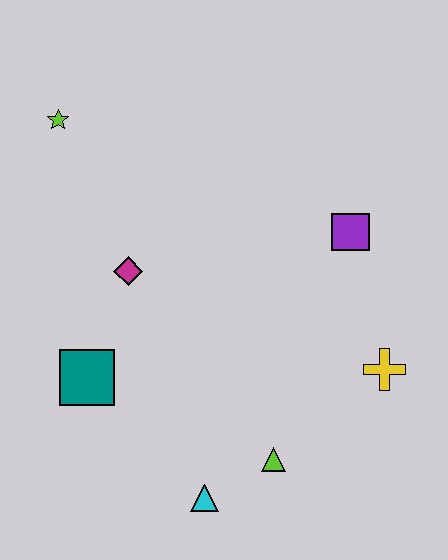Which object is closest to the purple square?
The yellow cross is closest to the purple square.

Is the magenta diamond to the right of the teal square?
Yes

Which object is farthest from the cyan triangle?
The lime star is farthest from the cyan triangle.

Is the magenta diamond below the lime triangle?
No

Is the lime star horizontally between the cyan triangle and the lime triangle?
No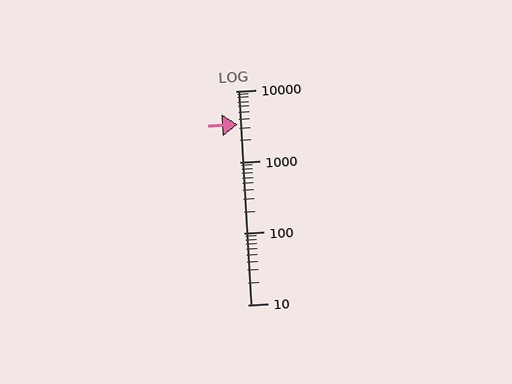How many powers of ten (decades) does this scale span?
The scale spans 3 decades, from 10 to 10000.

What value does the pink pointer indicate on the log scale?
The pointer indicates approximately 3400.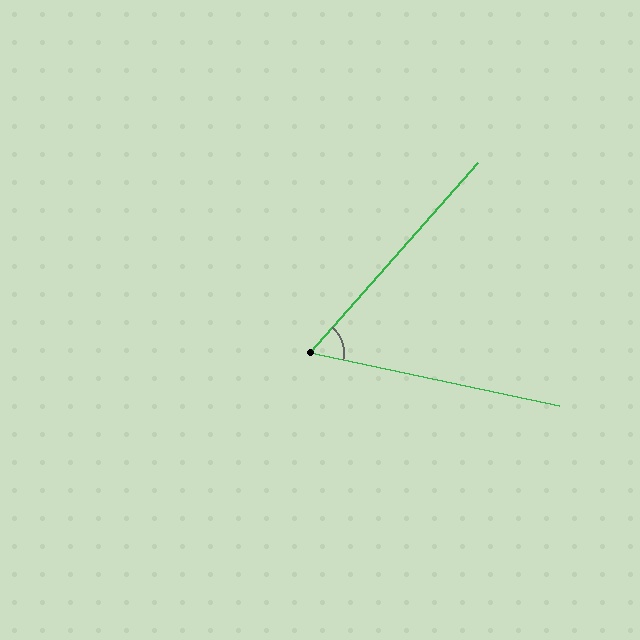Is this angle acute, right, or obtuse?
It is acute.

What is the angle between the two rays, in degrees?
Approximately 60 degrees.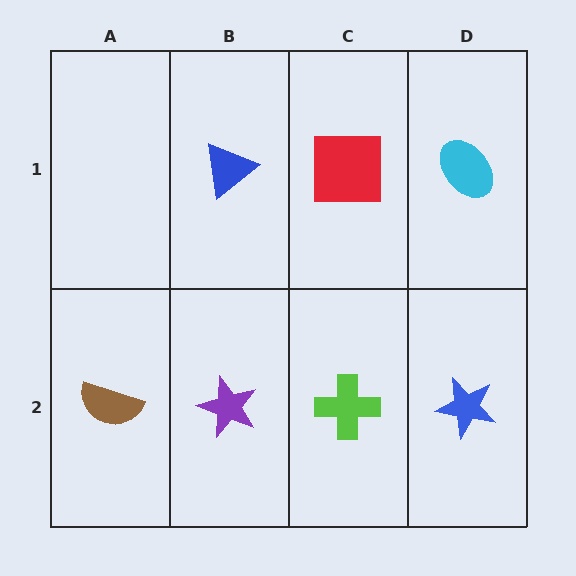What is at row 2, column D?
A blue star.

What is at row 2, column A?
A brown semicircle.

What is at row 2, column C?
A lime cross.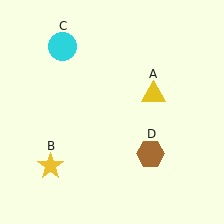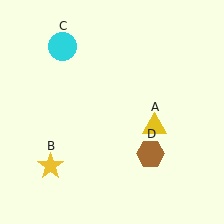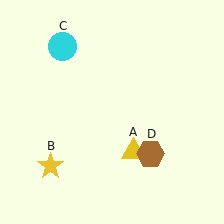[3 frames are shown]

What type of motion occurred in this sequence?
The yellow triangle (object A) rotated clockwise around the center of the scene.